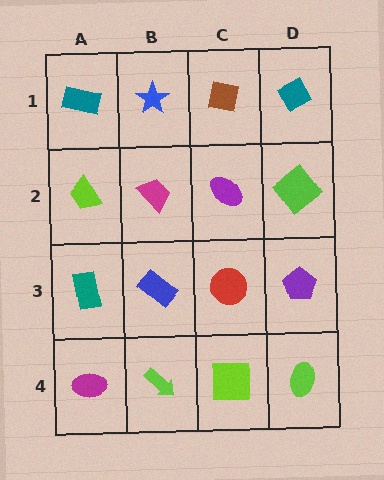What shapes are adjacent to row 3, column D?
A lime diamond (row 2, column D), a lime ellipse (row 4, column D), a red circle (row 3, column C).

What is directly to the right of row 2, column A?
A magenta trapezoid.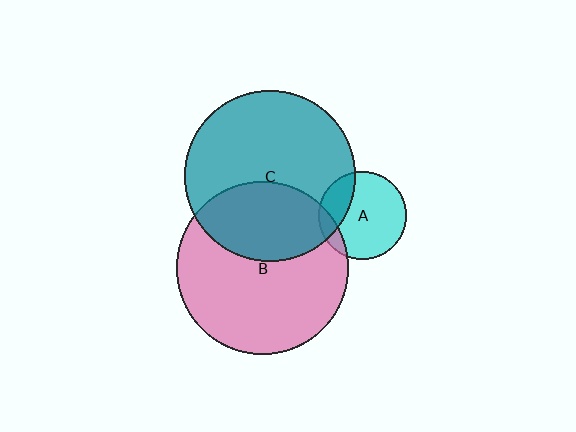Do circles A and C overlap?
Yes.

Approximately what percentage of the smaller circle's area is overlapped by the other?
Approximately 25%.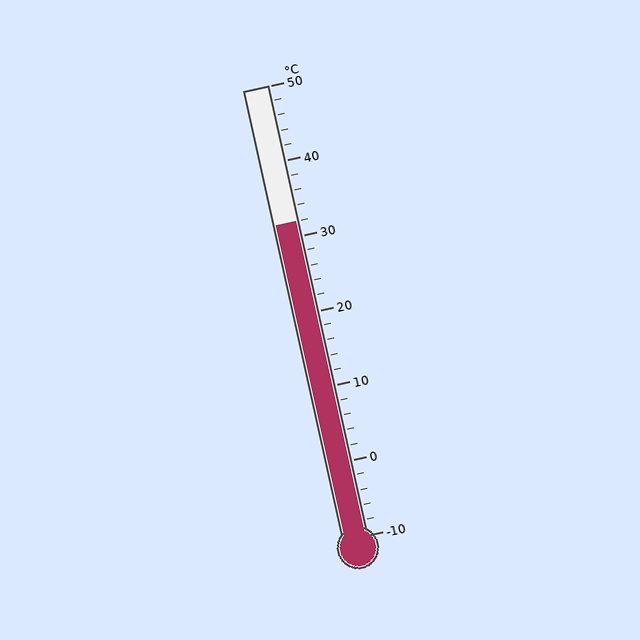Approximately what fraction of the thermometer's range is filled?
The thermometer is filled to approximately 70% of its range.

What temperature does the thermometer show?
The thermometer shows approximately 32°C.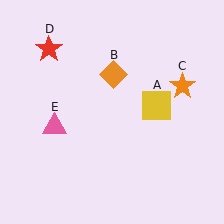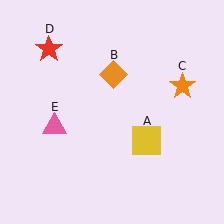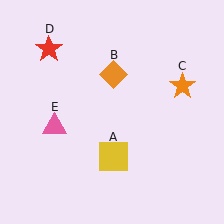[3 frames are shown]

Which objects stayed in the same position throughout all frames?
Orange diamond (object B) and orange star (object C) and red star (object D) and pink triangle (object E) remained stationary.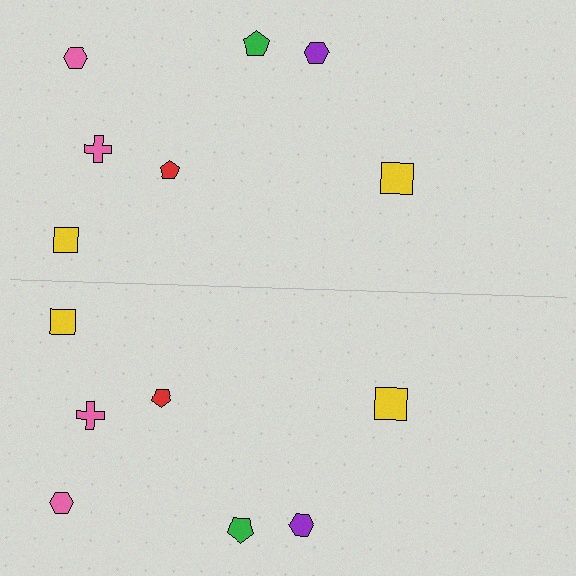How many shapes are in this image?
There are 14 shapes in this image.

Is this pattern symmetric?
Yes, this pattern has bilateral (reflection) symmetry.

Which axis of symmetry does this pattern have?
The pattern has a horizontal axis of symmetry running through the center of the image.